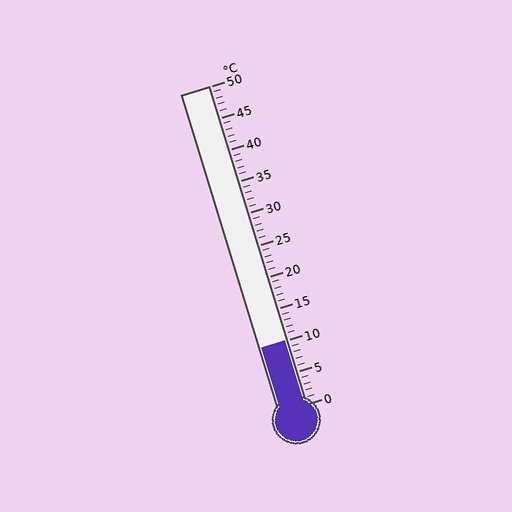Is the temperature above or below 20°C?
The temperature is below 20°C.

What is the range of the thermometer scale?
The thermometer scale ranges from 0°C to 50°C.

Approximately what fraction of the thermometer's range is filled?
The thermometer is filled to approximately 20% of its range.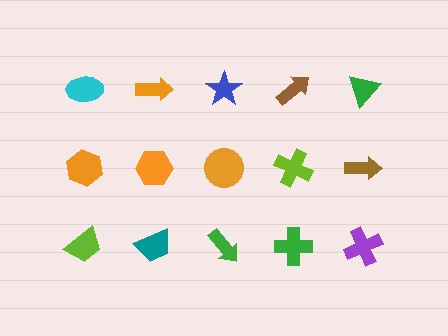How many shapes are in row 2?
5 shapes.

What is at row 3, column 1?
A lime trapezoid.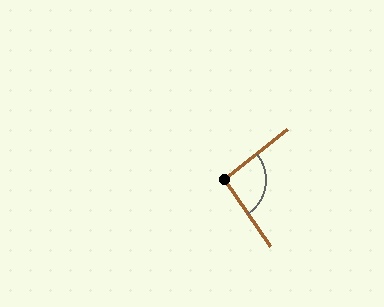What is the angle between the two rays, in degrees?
Approximately 95 degrees.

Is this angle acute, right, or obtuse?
It is approximately a right angle.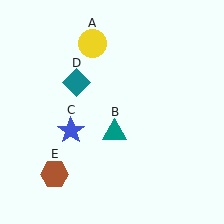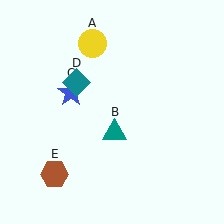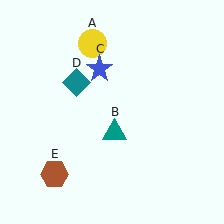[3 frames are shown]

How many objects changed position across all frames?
1 object changed position: blue star (object C).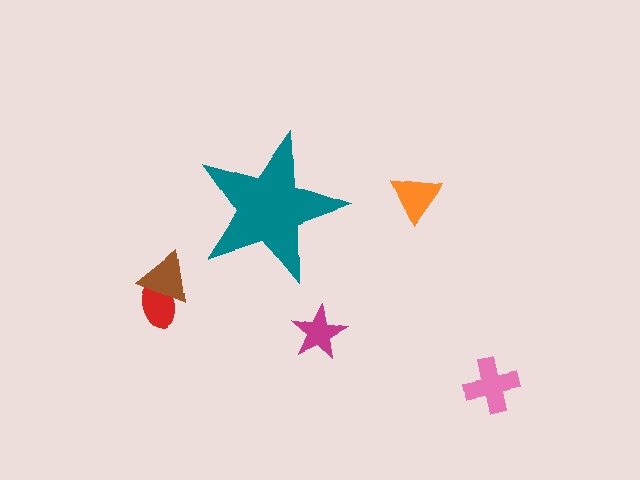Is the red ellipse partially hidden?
No, the red ellipse is fully visible.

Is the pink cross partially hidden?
No, the pink cross is fully visible.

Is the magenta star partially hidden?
No, the magenta star is fully visible.